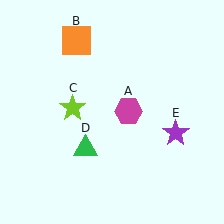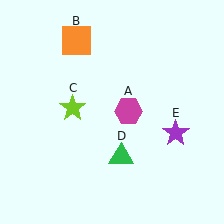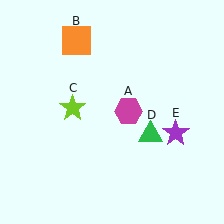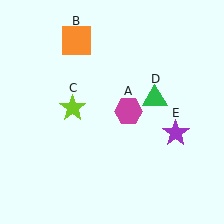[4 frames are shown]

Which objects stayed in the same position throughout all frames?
Magenta hexagon (object A) and orange square (object B) and lime star (object C) and purple star (object E) remained stationary.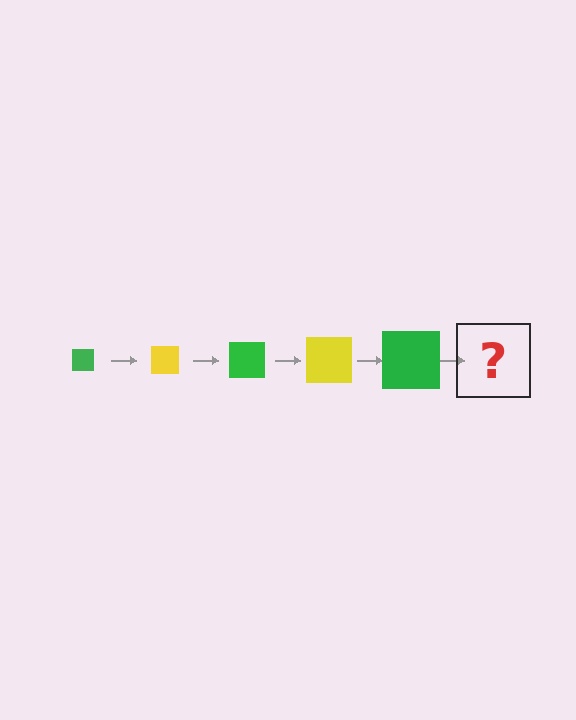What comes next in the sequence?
The next element should be a yellow square, larger than the previous one.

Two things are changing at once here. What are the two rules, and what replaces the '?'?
The two rules are that the square grows larger each step and the color cycles through green and yellow. The '?' should be a yellow square, larger than the previous one.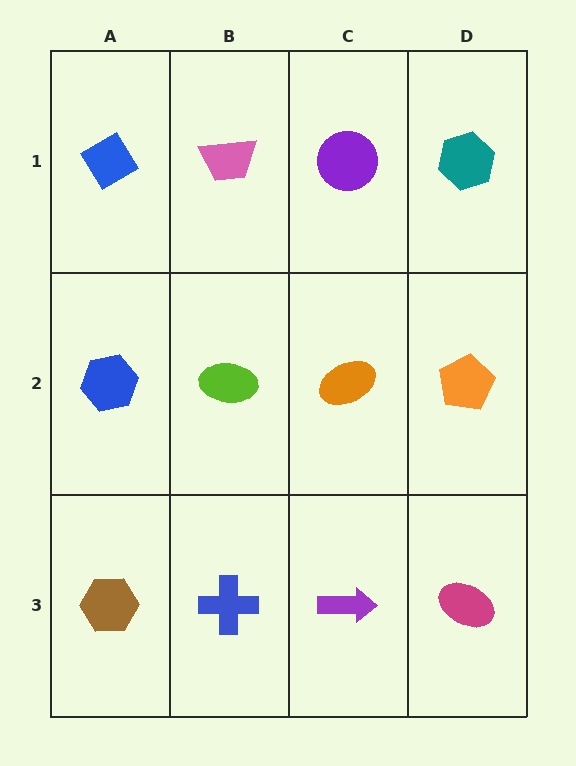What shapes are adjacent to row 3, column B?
A lime ellipse (row 2, column B), a brown hexagon (row 3, column A), a purple arrow (row 3, column C).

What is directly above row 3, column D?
An orange pentagon.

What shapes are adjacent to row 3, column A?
A blue hexagon (row 2, column A), a blue cross (row 3, column B).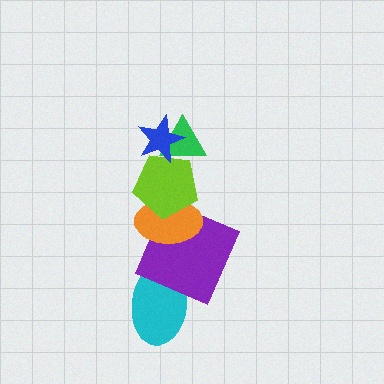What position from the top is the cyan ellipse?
The cyan ellipse is 6th from the top.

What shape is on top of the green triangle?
The blue star is on top of the green triangle.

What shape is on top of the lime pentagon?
The green triangle is on top of the lime pentagon.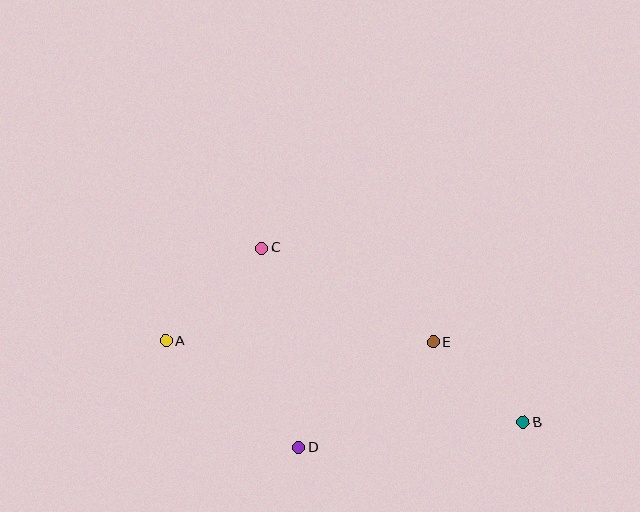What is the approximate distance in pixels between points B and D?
The distance between B and D is approximately 225 pixels.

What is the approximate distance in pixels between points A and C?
The distance between A and C is approximately 133 pixels.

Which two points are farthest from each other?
Points A and B are farthest from each other.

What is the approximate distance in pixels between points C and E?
The distance between C and E is approximately 196 pixels.